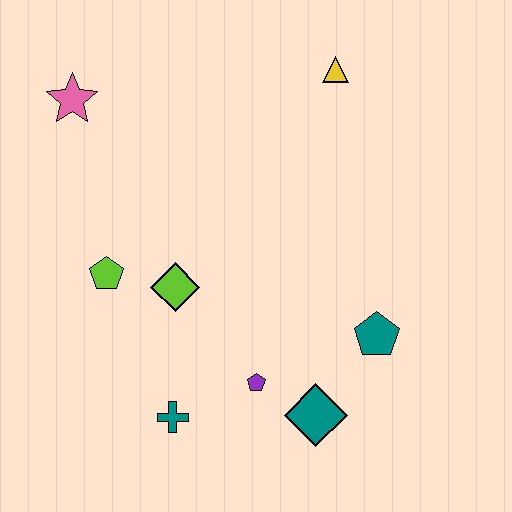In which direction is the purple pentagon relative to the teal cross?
The purple pentagon is to the right of the teal cross.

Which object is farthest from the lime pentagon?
The yellow triangle is farthest from the lime pentagon.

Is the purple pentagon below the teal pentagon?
Yes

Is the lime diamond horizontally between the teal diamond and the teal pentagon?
No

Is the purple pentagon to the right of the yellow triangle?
No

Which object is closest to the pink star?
The lime pentagon is closest to the pink star.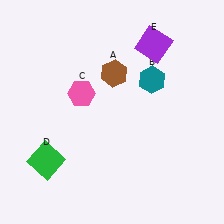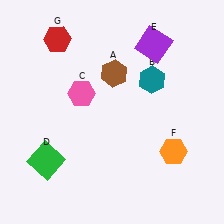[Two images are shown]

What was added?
An orange hexagon (F), a red hexagon (G) were added in Image 2.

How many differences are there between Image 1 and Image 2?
There are 2 differences between the two images.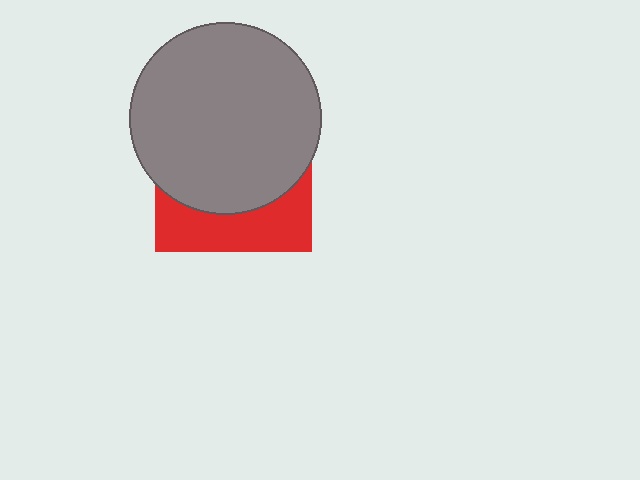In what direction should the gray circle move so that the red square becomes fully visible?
The gray circle should move up. That is the shortest direction to clear the overlap and leave the red square fully visible.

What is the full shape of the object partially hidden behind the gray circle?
The partially hidden object is a red square.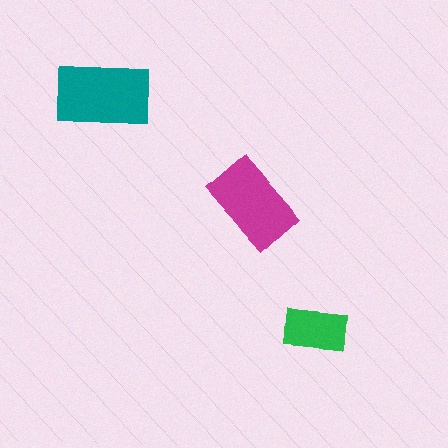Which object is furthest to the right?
The green rectangle is rightmost.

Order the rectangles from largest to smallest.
the teal one, the magenta one, the green one.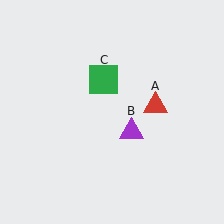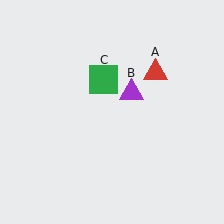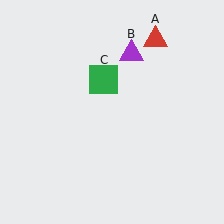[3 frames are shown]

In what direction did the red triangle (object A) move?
The red triangle (object A) moved up.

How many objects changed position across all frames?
2 objects changed position: red triangle (object A), purple triangle (object B).